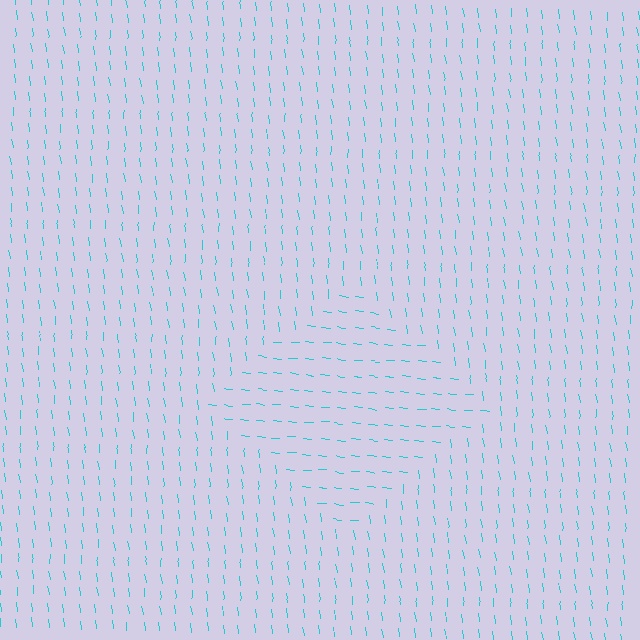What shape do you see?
I see a diamond.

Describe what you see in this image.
The image is filled with small cyan line segments. A diamond region in the image has lines oriented differently from the surrounding lines, creating a visible texture boundary.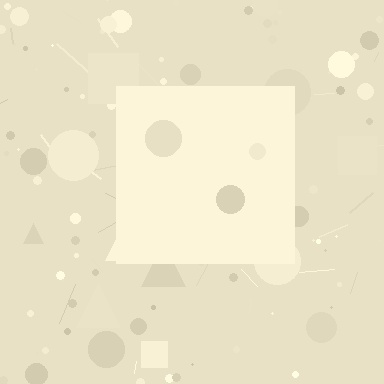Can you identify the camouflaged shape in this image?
The camouflaged shape is a square.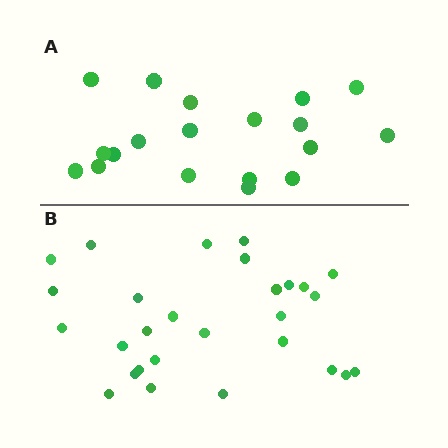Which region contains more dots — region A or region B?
Region B (the bottom region) has more dots.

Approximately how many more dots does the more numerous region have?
Region B has roughly 8 or so more dots than region A.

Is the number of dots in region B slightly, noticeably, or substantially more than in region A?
Region B has substantially more. The ratio is roughly 1.5 to 1.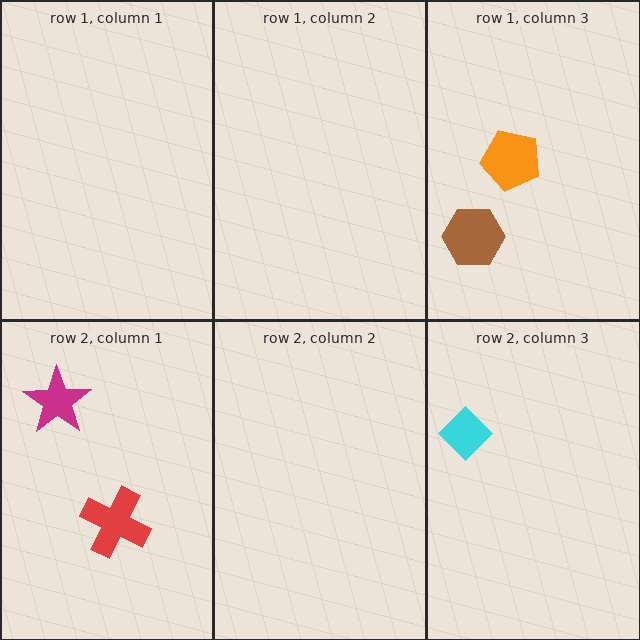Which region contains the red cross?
The row 2, column 1 region.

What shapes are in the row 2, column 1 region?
The red cross, the magenta star.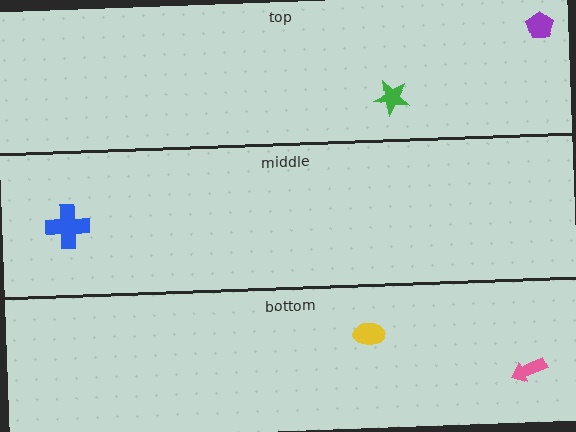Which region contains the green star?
The top region.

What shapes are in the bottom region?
The pink arrow, the yellow ellipse.